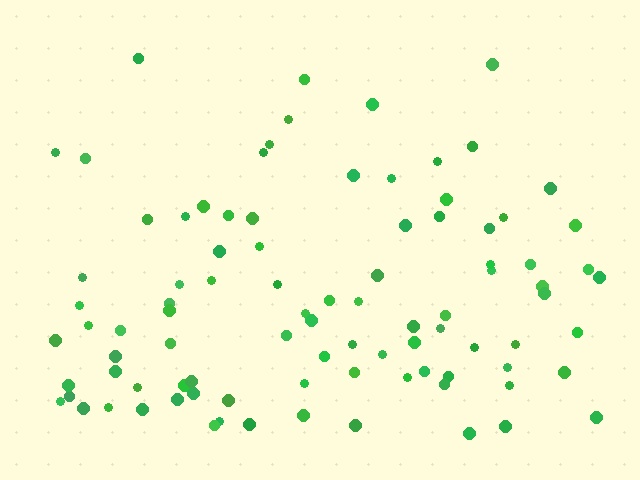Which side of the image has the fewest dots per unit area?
The top.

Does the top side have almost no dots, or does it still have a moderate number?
Still a moderate number, just noticeably fewer than the bottom.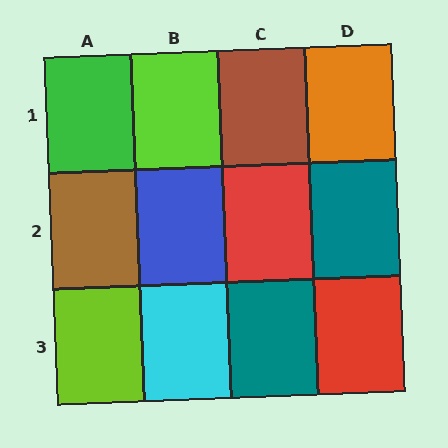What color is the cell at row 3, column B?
Cyan.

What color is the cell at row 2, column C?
Red.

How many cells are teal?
2 cells are teal.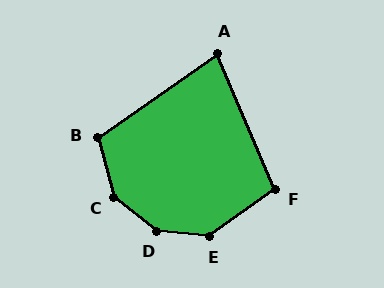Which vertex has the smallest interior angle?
A, at approximately 78 degrees.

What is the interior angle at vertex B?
Approximately 110 degrees (obtuse).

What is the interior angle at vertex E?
Approximately 138 degrees (obtuse).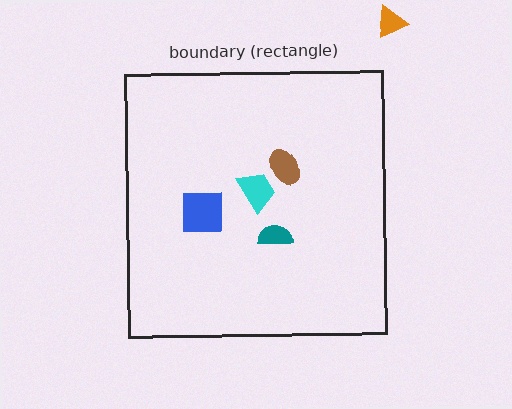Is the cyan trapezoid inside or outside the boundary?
Inside.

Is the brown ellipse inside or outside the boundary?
Inside.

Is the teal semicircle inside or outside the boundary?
Inside.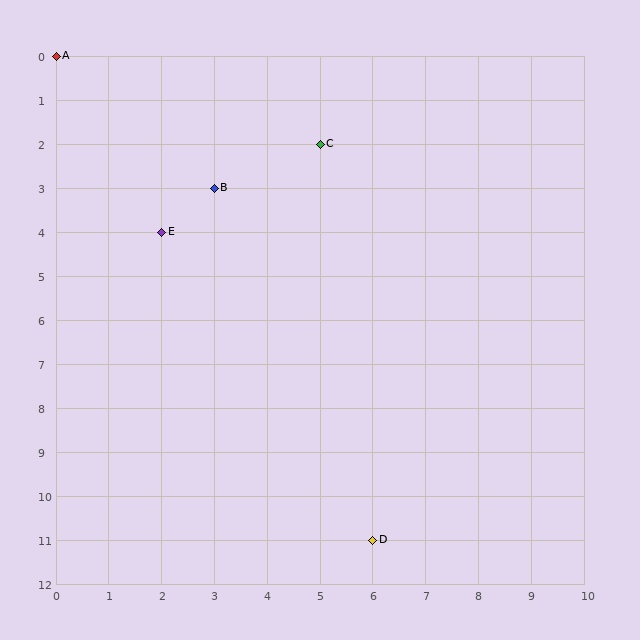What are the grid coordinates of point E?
Point E is at grid coordinates (2, 4).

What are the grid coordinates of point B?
Point B is at grid coordinates (3, 3).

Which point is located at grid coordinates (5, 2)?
Point C is at (5, 2).